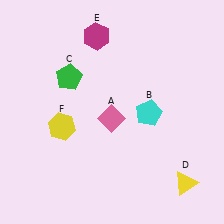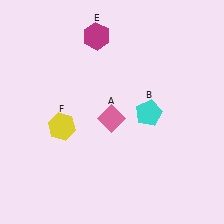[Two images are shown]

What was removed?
The green pentagon (C), the yellow triangle (D) were removed in Image 2.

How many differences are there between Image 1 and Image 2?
There are 2 differences between the two images.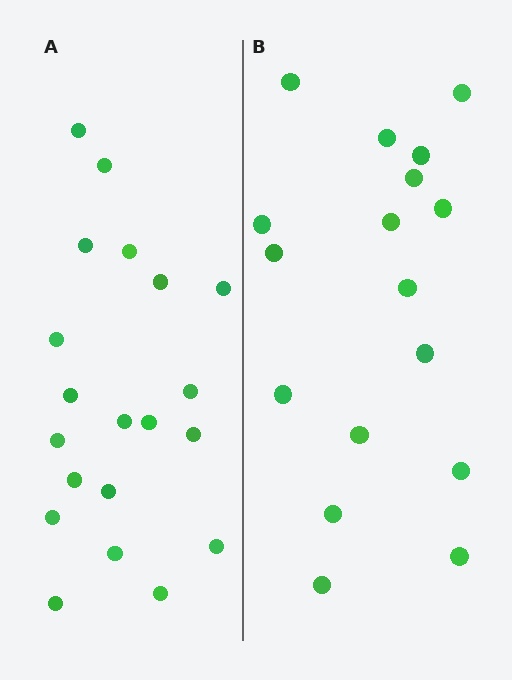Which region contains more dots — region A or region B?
Region A (the left region) has more dots.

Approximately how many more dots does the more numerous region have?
Region A has just a few more — roughly 2 or 3 more dots than region B.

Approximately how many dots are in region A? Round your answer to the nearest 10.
About 20 dots.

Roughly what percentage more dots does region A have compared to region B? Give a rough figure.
About 20% more.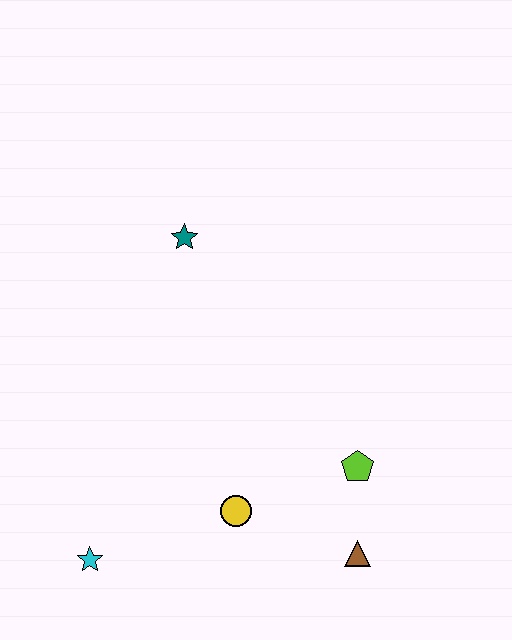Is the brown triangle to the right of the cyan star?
Yes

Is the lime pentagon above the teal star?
No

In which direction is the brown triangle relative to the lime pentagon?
The brown triangle is below the lime pentagon.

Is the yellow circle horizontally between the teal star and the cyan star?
No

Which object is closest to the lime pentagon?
The brown triangle is closest to the lime pentagon.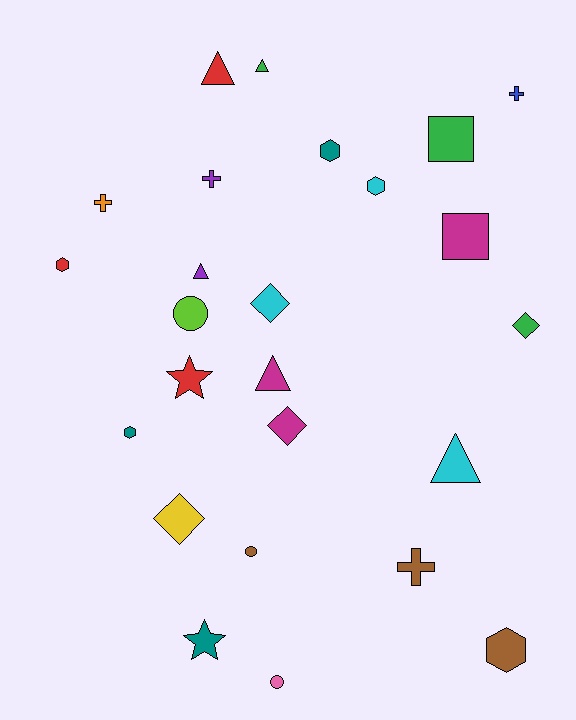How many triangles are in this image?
There are 5 triangles.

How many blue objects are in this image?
There is 1 blue object.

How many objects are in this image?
There are 25 objects.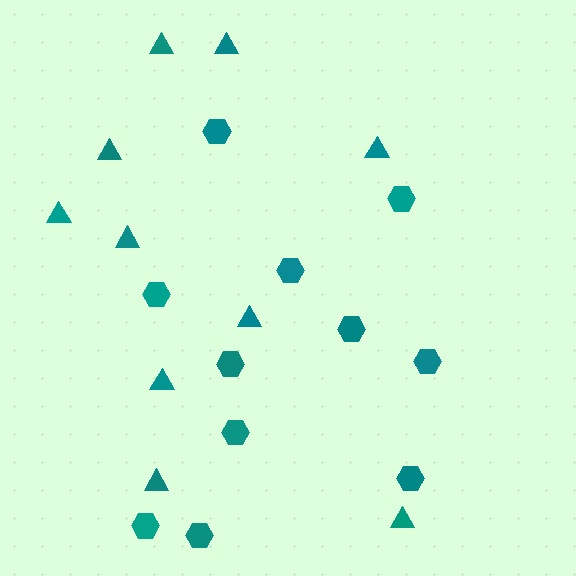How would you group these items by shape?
There are 2 groups: one group of hexagons (11) and one group of triangles (10).